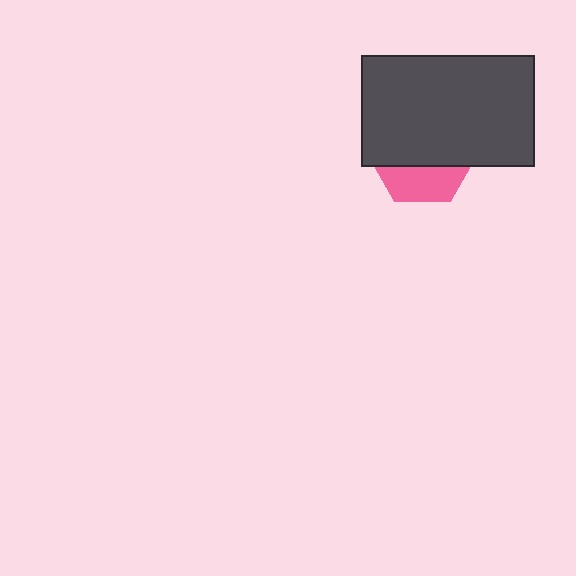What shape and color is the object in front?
The object in front is a dark gray rectangle.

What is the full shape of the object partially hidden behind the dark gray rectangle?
The partially hidden object is a pink hexagon.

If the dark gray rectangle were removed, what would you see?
You would see the complete pink hexagon.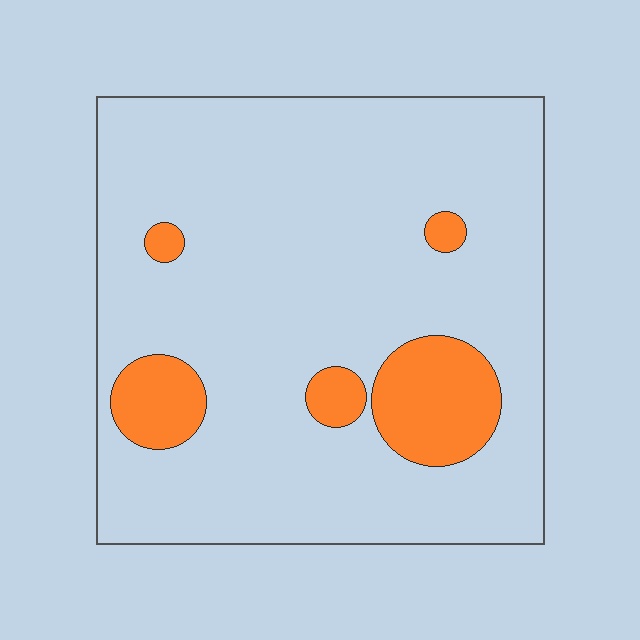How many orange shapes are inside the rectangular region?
5.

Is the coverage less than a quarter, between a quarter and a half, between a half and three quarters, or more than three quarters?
Less than a quarter.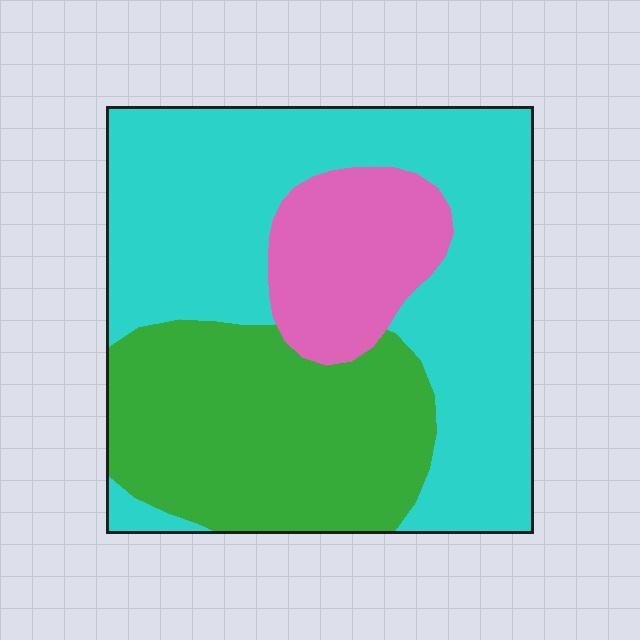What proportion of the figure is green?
Green covers 33% of the figure.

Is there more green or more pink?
Green.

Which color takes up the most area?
Cyan, at roughly 50%.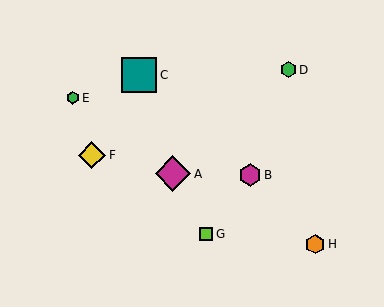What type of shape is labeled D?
Shape D is a green hexagon.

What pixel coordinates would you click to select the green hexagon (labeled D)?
Click at (289, 70) to select the green hexagon D.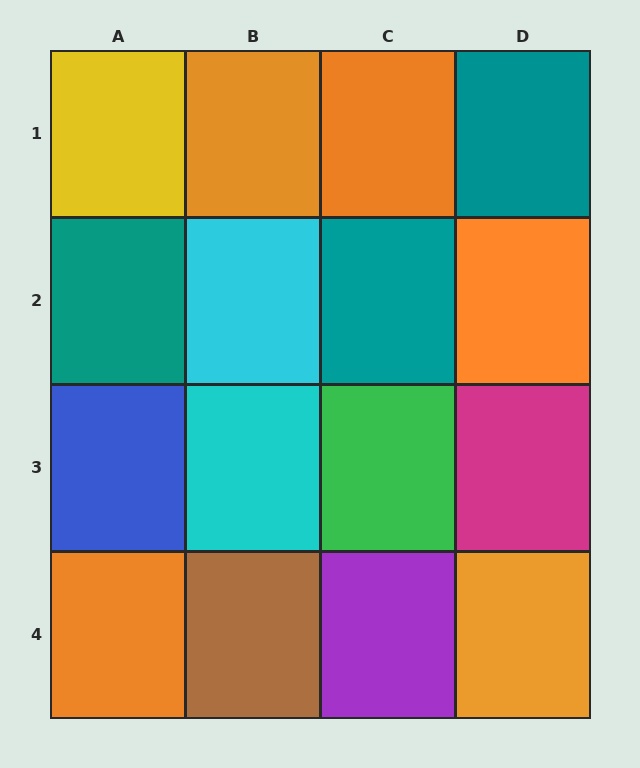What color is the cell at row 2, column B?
Cyan.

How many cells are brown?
1 cell is brown.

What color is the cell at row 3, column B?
Cyan.